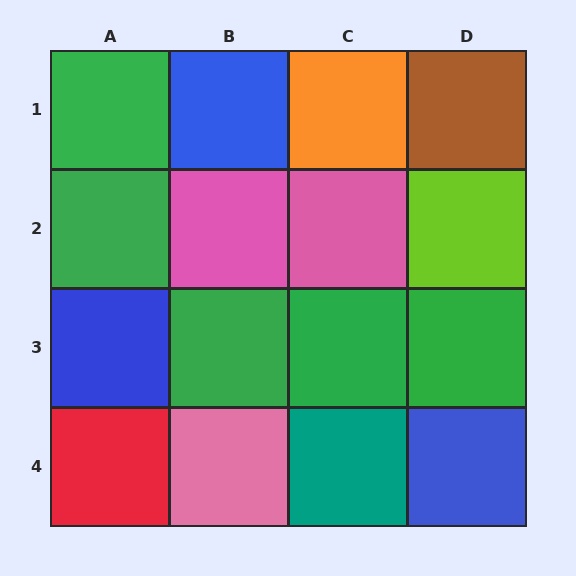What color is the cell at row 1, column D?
Brown.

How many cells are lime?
1 cell is lime.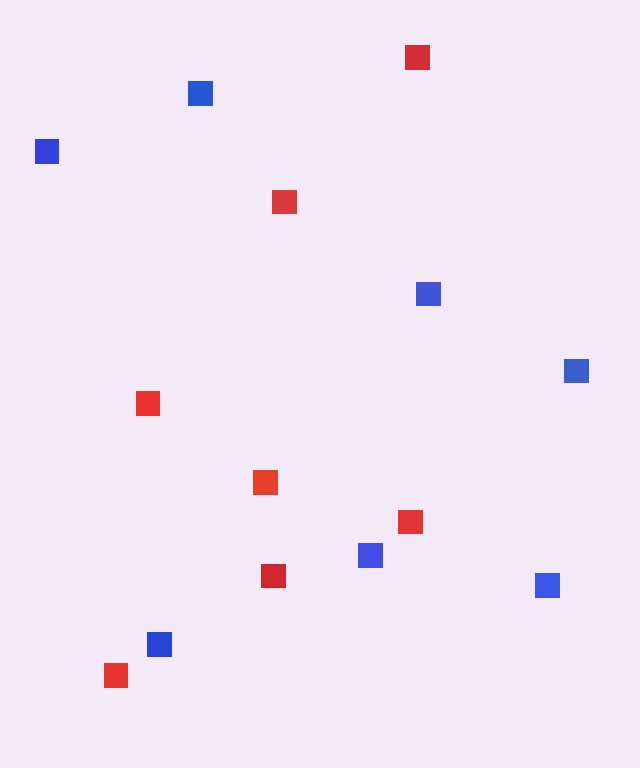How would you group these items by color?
There are 2 groups: one group of blue squares (7) and one group of red squares (7).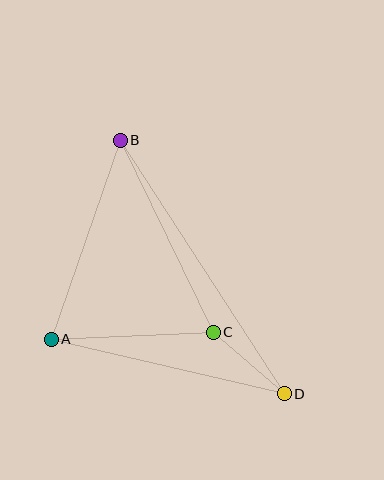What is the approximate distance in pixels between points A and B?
The distance between A and B is approximately 211 pixels.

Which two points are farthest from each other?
Points B and D are farthest from each other.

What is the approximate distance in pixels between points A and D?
The distance between A and D is approximately 239 pixels.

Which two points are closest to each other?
Points C and D are closest to each other.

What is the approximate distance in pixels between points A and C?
The distance between A and C is approximately 162 pixels.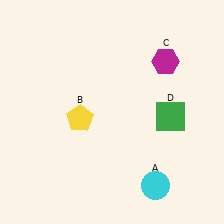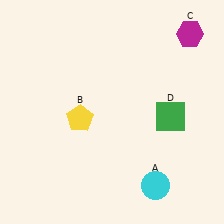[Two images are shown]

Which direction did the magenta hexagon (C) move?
The magenta hexagon (C) moved up.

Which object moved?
The magenta hexagon (C) moved up.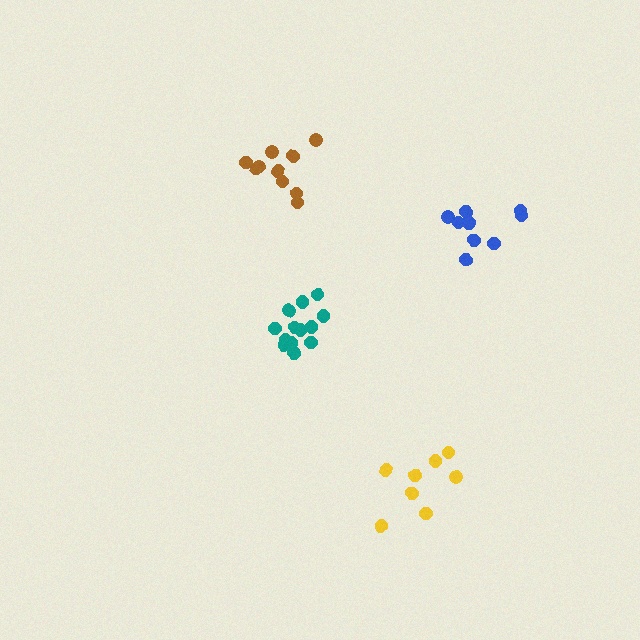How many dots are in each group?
Group 1: 8 dots, Group 2: 10 dots, Group 3: 10 dots, Group 4: 13 dots (41 total).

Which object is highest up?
The brown cluster is topmost.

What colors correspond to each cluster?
The clusters are colored: yellow, blue, brown, teal.